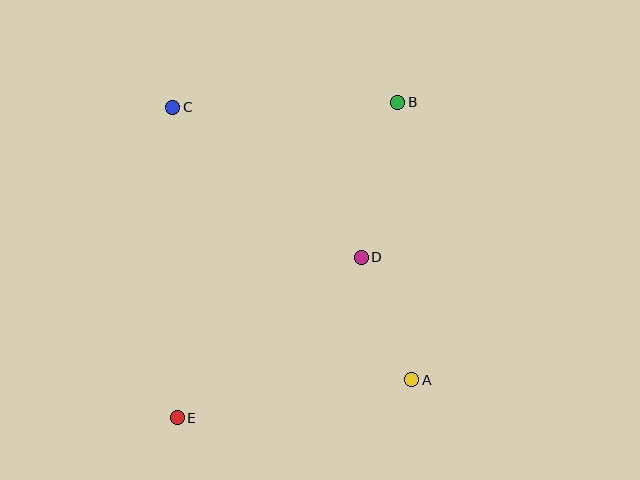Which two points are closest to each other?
Points A and D are closest to each other.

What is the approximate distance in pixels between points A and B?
The distance between A and B is approximately 277 pixels.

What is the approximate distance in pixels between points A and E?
The distance between A and E is approximately 238 pixels.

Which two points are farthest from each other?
Points B and E are farthest from each other.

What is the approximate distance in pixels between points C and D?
The distance between C and D is approximately 241 pixels.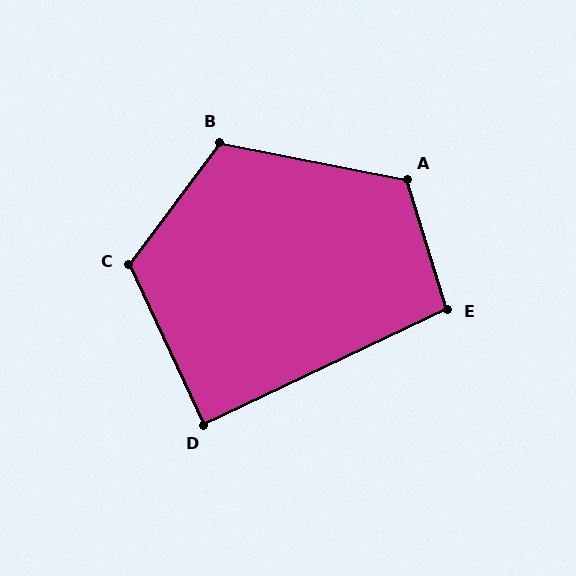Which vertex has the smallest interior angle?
D, at approximately 90 degrees.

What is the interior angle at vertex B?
Approximately 115 degrees (obtuse).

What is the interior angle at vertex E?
Approximately 98 degrees (obtuse).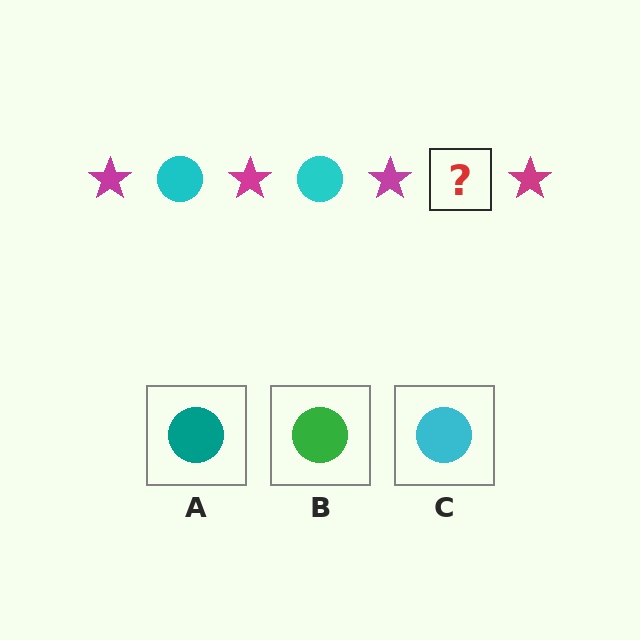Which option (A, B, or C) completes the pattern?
C.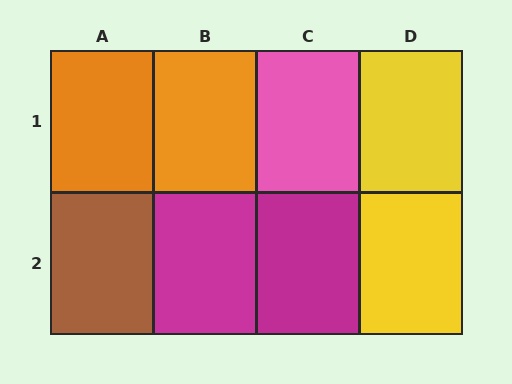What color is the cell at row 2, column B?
Magenta.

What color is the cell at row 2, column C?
Magenta.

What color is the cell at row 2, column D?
Yellow.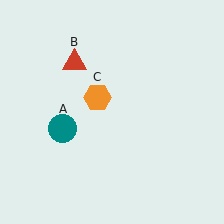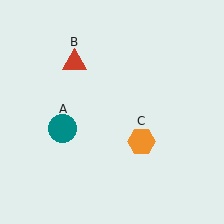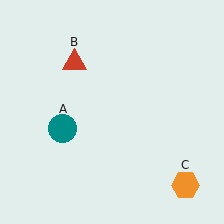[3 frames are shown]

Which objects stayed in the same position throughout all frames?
Teal circle (object A) and red triangle (object B) remained stationary.